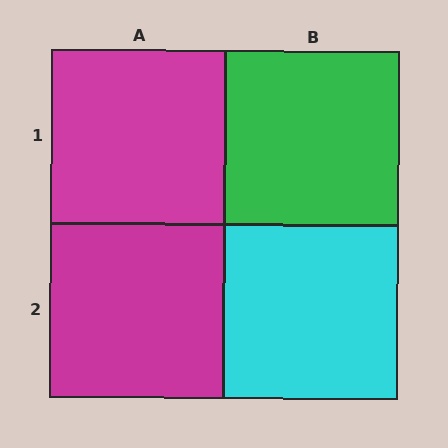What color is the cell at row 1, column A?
Magenta.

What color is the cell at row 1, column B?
Green.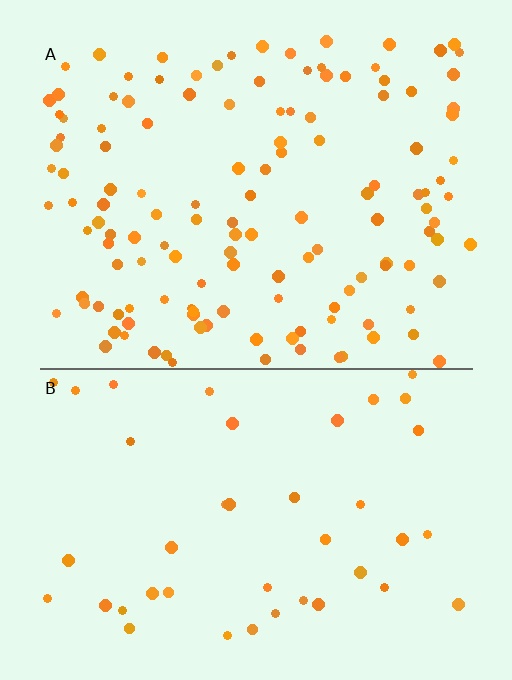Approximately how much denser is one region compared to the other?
Approximately 3.1× — region A over region B.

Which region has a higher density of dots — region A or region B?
A (the top).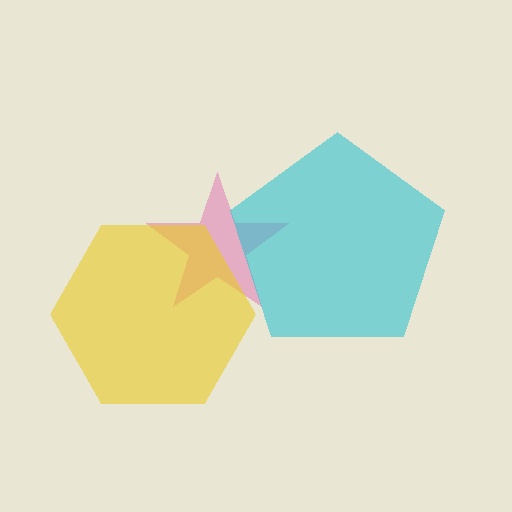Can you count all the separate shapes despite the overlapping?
Yes, there are 3 separate shapes.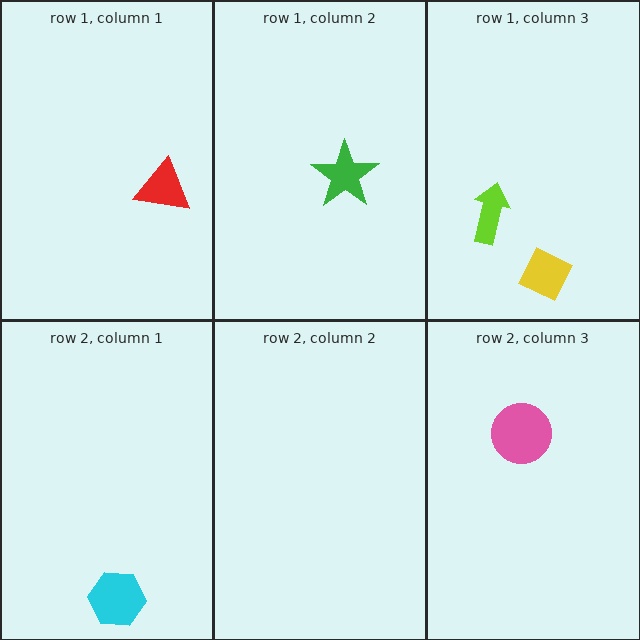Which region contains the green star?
The row 1, column 2 region.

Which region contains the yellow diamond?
The row 1, column 3 region.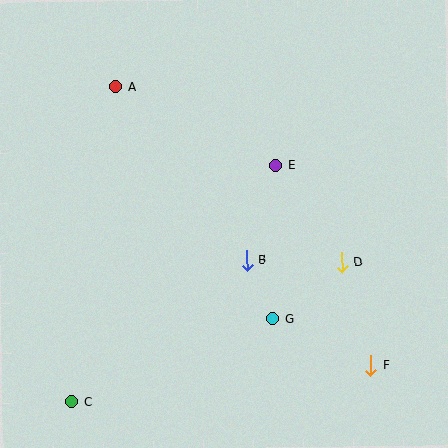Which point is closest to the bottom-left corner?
Point C is closest to the bottom-left corner.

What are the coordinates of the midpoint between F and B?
The midpoint between F and B is at (309, 313).